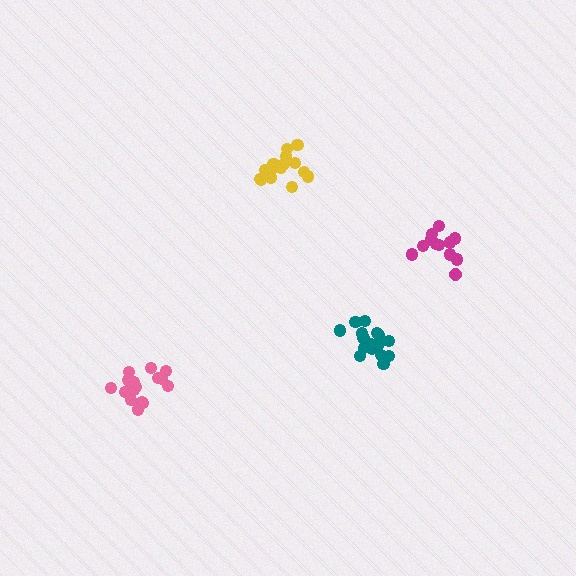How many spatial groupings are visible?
There are 4 spatial groupings.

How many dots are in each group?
Group 1: 12 dots, Group 2: 18 dots, Group 3: 15 dots, Group 4: 18 dots (63 total).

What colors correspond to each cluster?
The clusters are colored: magenta, teal, yellow, pink.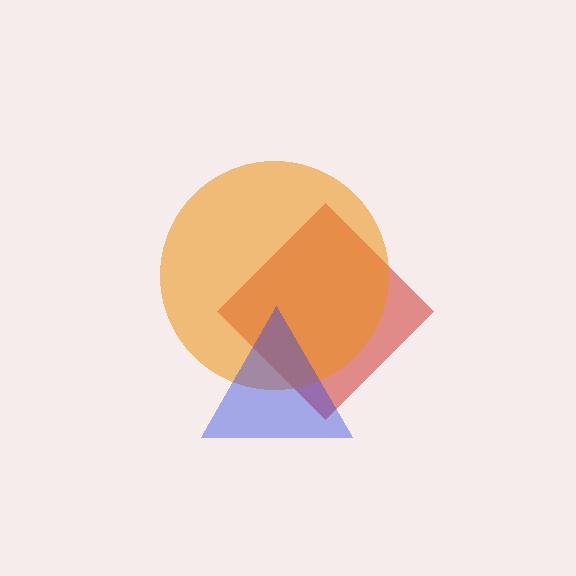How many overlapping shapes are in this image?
There are 3 overlapping shapes in the image.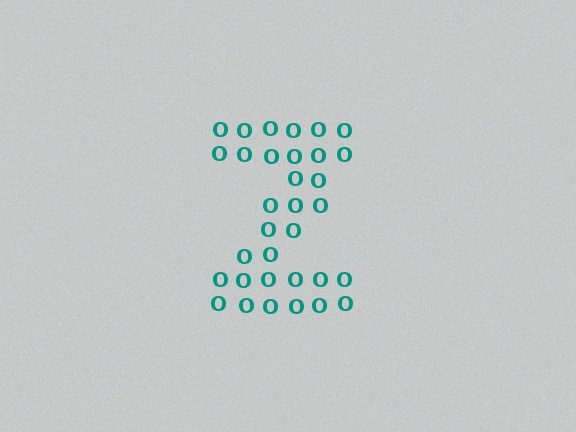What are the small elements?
The small elements are letter O's.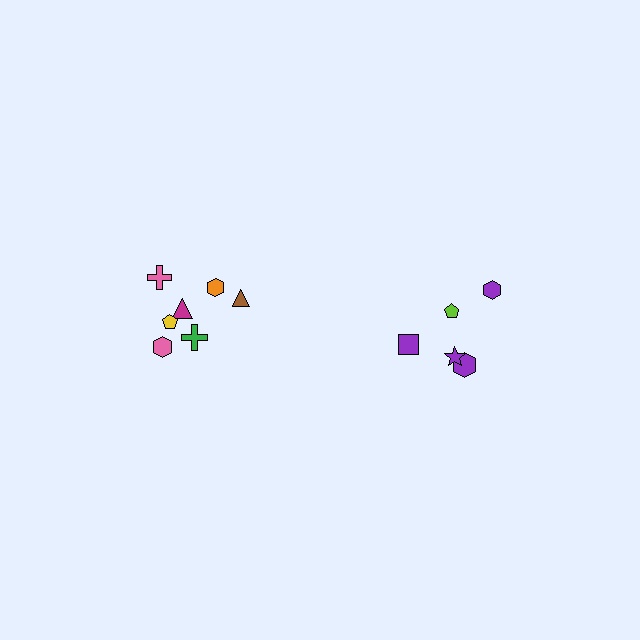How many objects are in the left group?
There are 7 objects.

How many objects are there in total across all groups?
There are 12 objects.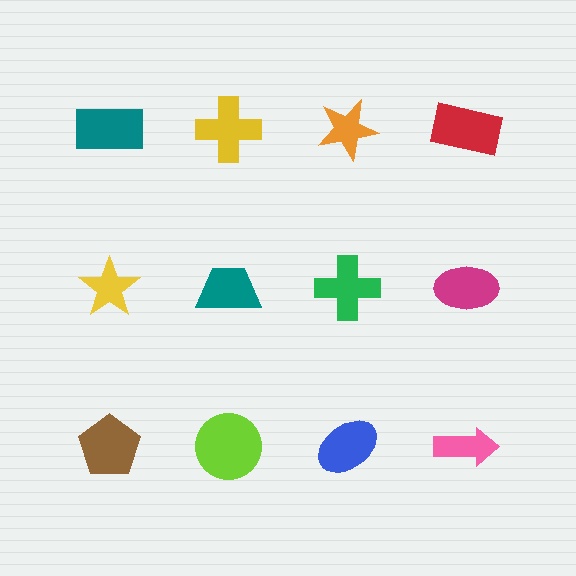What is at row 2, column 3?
A green cross.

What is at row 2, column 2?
A teal trapezoid.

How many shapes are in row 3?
4 shapes.